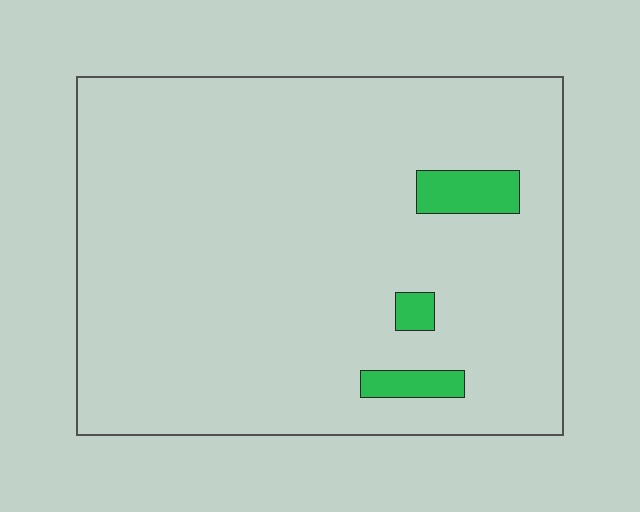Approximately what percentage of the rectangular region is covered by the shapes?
Approximately 5%.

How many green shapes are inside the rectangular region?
3.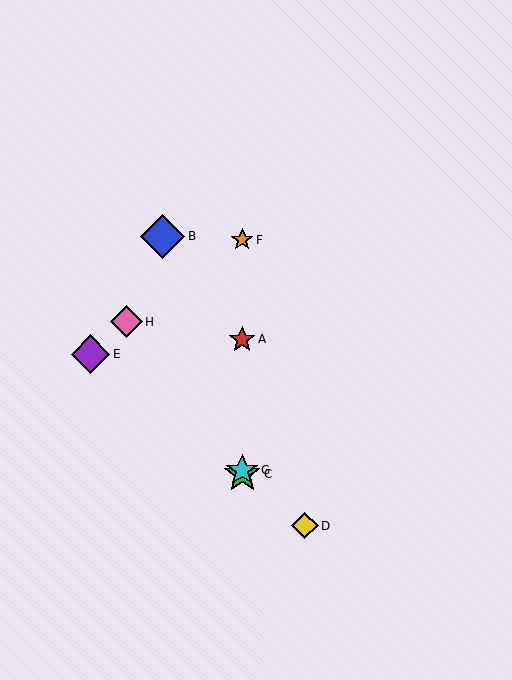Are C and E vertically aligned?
No, C is at x≈242 and E is at x≈91.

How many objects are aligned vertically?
4 objects (A, C, F, G) are aligned vertically.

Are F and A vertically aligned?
Yes, both are at x≈242.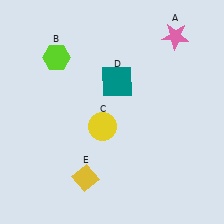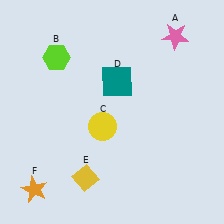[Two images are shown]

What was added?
An orange star (F) was added in Image 2.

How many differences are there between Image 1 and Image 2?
There is 1 difference between the two images.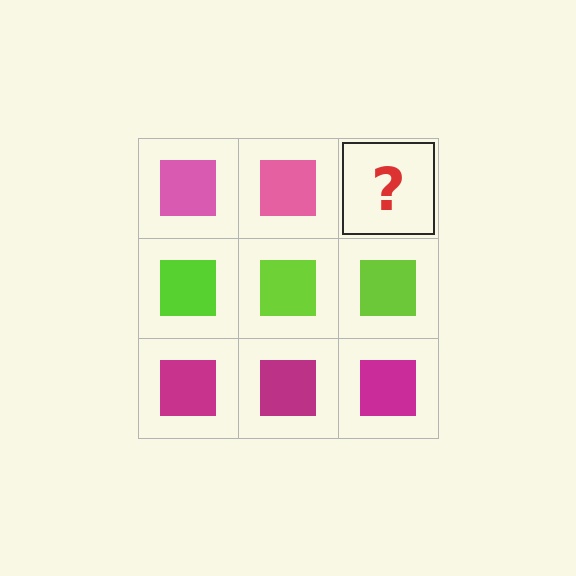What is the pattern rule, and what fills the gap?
The rule is that each row has a consistent color. The gap should be filled with a pink square.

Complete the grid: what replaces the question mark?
The question mark should be replaced with a pink square.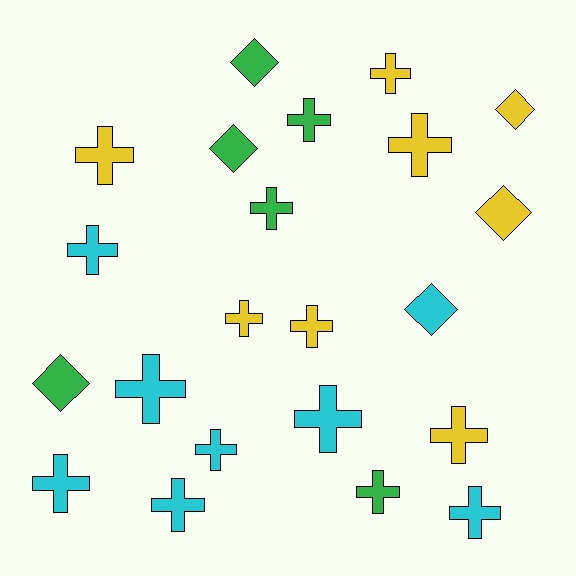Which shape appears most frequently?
Cross, with 16 objects.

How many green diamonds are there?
There are 3 green diamonds.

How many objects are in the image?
There are 22 objects.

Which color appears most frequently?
Yellow, with 8 objects.